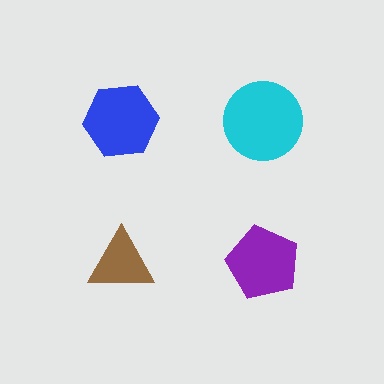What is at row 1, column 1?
A blue hexagon.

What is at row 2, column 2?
A purple pentagon.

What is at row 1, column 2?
A cyan circle.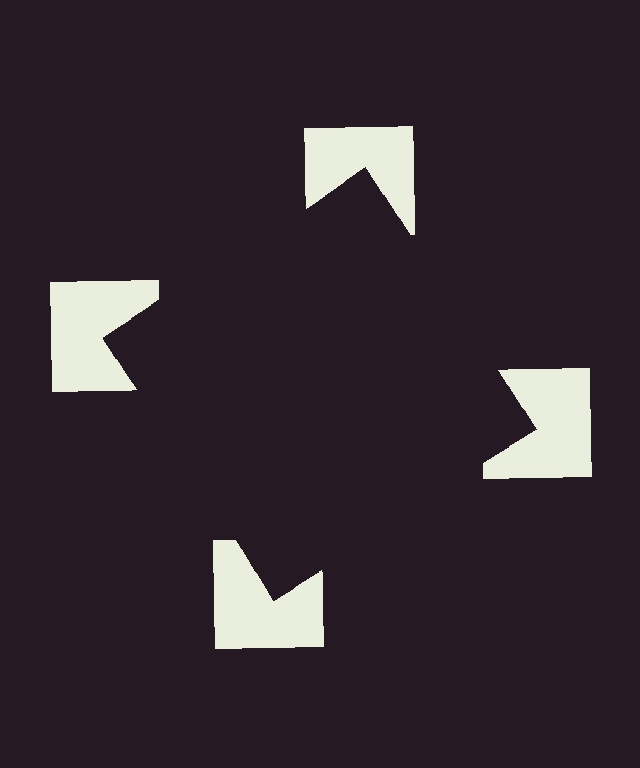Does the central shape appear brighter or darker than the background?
It typically appears slightly darker than the background, even though no actual brightness change is drawn.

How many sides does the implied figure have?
4 sides.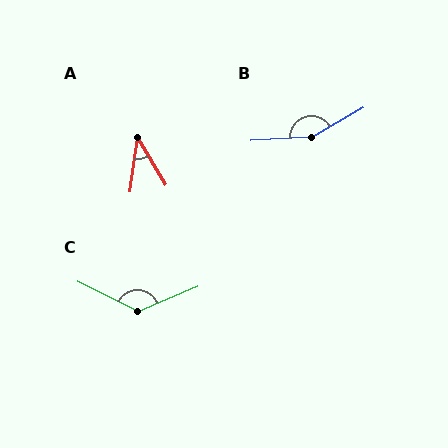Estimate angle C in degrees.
Approximately 131 degrees.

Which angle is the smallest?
A, at approximately 38 degrees.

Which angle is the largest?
B, at approximately 153 degrees.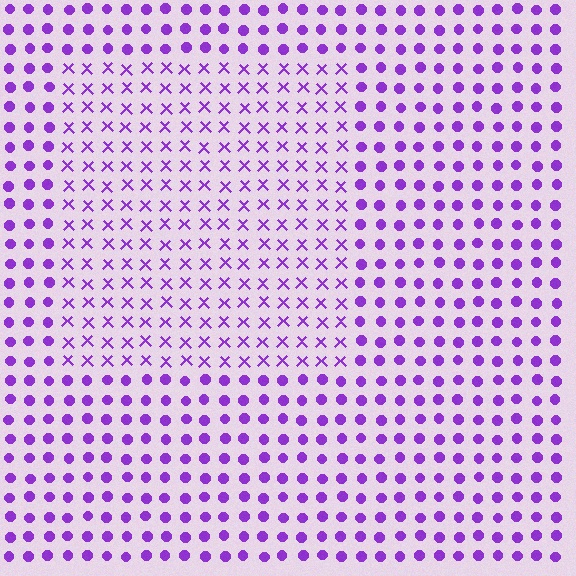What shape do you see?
I see a rectangle.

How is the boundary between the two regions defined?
The boundary is defined by a change in element shape: X marks inside vs. circles outside. All elements share the same color and spacing.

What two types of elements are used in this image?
The image uses X marks inside the rectangle region and circles outside it.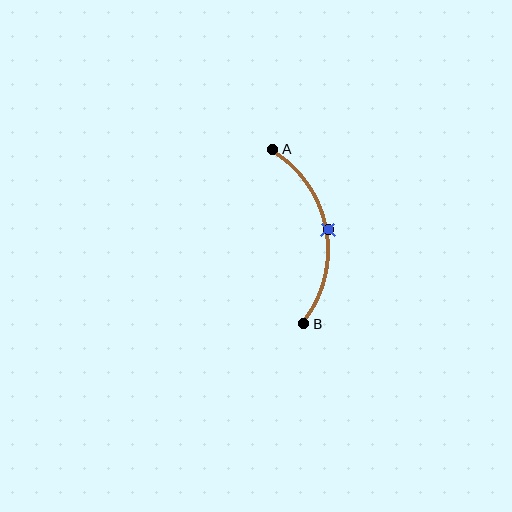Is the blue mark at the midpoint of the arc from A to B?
Yes. The blue mark lies on the arc at equal arc-length from both A and B — it is the arc midpoint.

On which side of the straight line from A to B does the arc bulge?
The arc bulges to the right of the straight line connecting A and B.